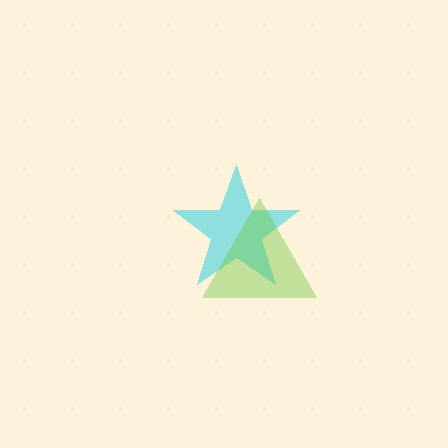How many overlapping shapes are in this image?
There are 2 overlapping shapes in the image.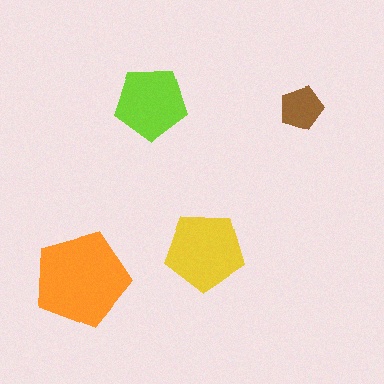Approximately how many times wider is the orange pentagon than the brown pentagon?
About 2 times wider.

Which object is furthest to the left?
The orange pentagon is leftmost.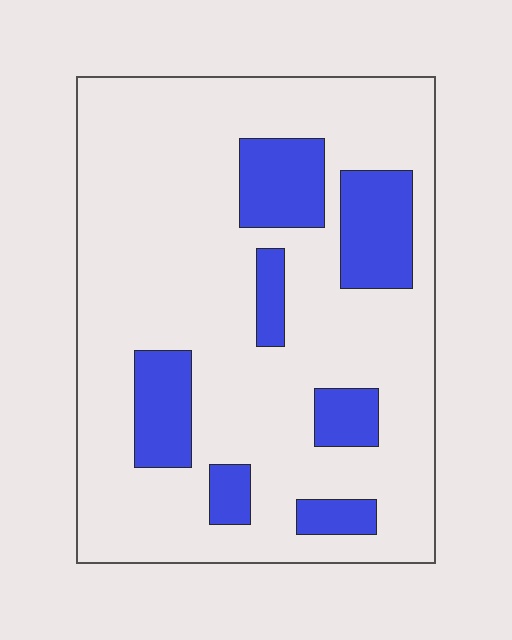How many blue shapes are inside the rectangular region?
7.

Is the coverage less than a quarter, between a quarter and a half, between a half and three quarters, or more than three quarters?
Less than a quarter.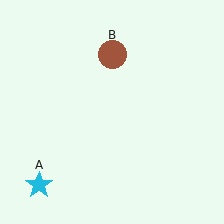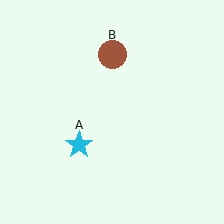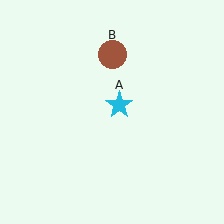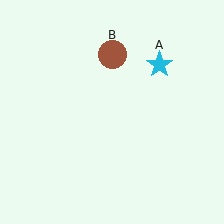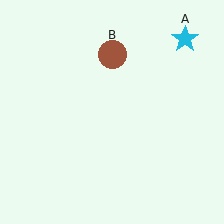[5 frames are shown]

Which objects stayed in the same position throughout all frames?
Brown circle (object B) remained stationary.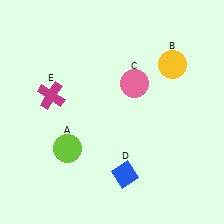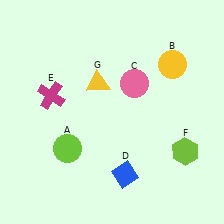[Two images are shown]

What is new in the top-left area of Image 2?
A yellow triangle (G) was added in the top-left area of Image 2.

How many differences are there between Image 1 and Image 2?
There are 2 differences between the two images.